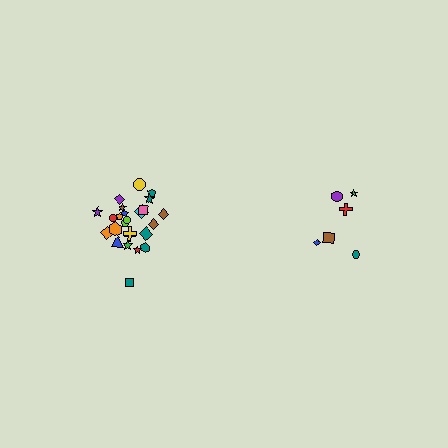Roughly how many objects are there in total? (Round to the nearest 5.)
Roughly 30 objects in total.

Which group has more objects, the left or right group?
The left group.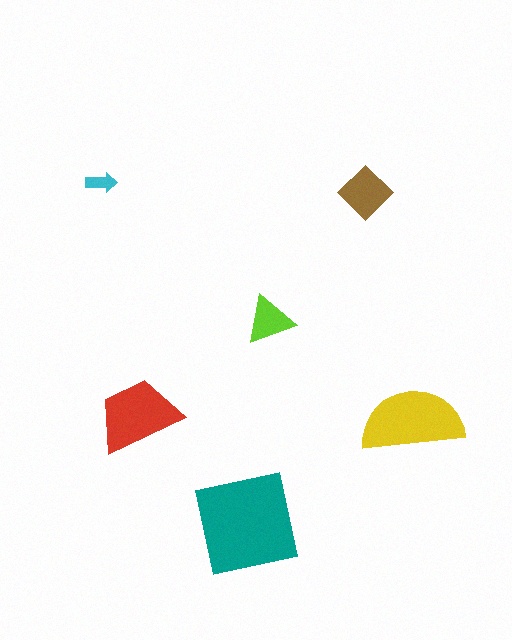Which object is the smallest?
The cyan arrow.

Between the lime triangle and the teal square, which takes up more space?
The teal square.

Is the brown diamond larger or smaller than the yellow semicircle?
Smaller.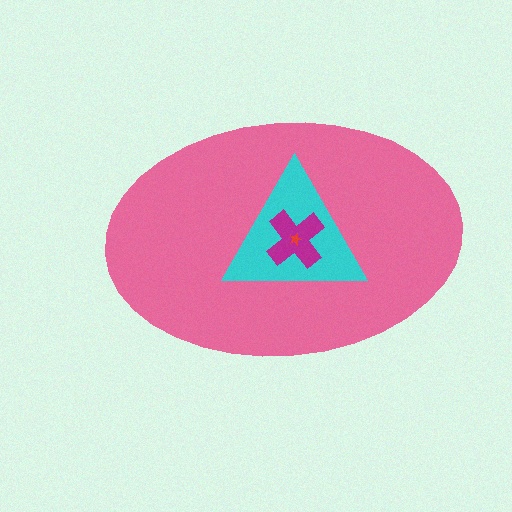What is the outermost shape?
The pink ellipse.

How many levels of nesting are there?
4.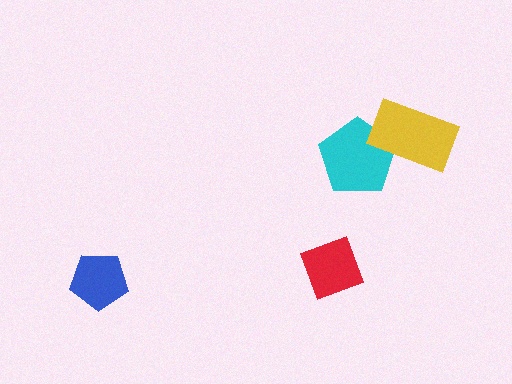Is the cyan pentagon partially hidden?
Yes, it is partially covered by another shape.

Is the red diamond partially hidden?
No, no other shape covers it.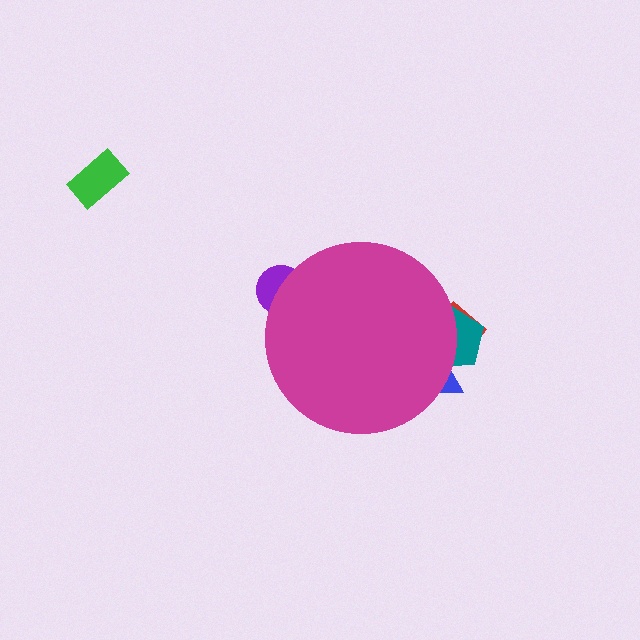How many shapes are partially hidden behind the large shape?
4 shapes are partially hidden.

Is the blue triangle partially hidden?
Yes, the blue triangle is partially hidden behind the magenta circle.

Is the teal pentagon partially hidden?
Yes, the teal pentagon is partially hidden behind the magenta circle.